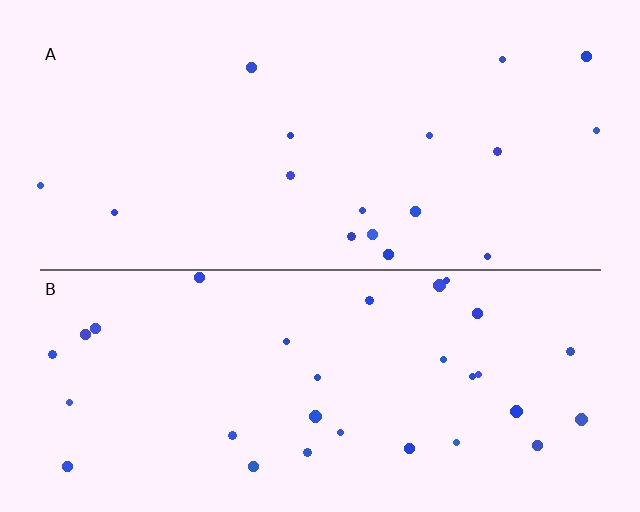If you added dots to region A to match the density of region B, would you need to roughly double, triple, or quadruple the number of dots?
Approximately double.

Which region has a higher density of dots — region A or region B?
B (the bottom).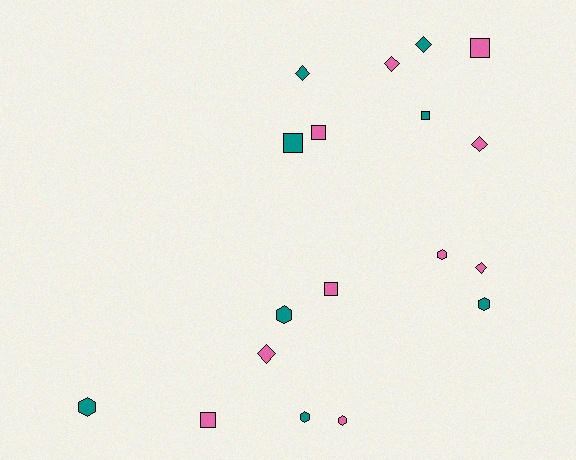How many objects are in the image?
There are 18 objects.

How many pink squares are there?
There are 4 pink squares.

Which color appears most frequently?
Pink, with 10 objects.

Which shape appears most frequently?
Diamond, with 6 objects.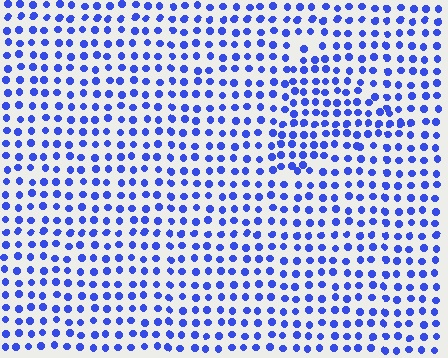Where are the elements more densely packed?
The elements are more densely packed inside the triangle boundary.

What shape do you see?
I see a triangle.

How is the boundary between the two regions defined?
The boundary is defined by a change in element density (approximately 1.4x ratio). All elements are the same color, size, and shape.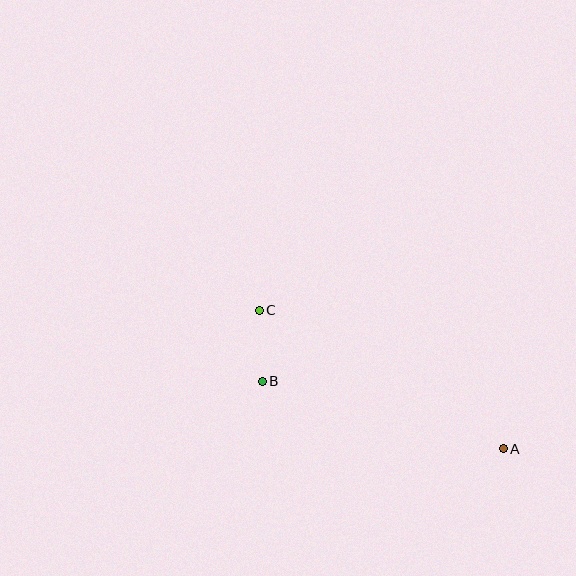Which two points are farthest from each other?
Points A and C are farthest from each other.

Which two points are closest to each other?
Points B and C are closest to each other.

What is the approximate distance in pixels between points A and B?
The distance between A and B is approximately 250 pixels.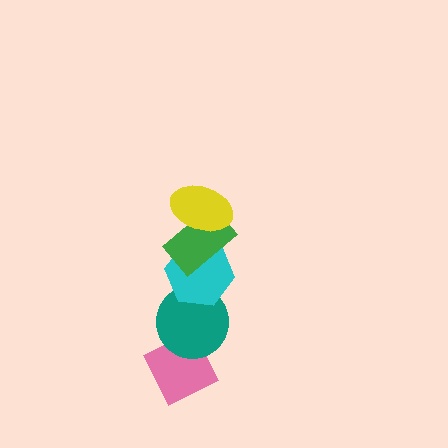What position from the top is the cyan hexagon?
The cyan hexagon is 3rd from the top.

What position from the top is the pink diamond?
The pink diamond is 5th from the top.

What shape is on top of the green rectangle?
The yellow ellipse is on top of the green rectangle.